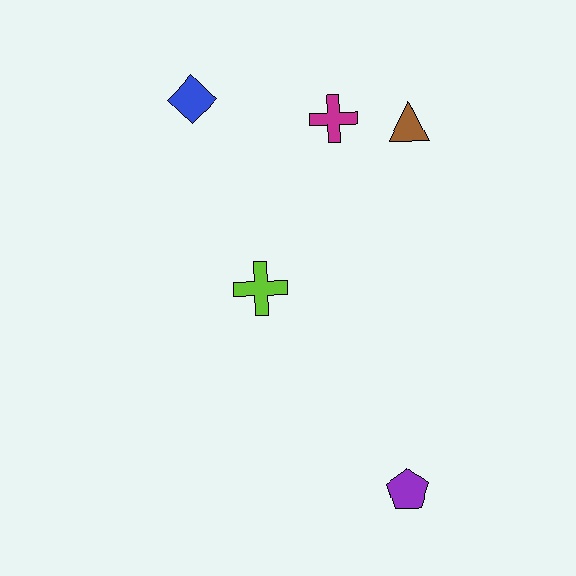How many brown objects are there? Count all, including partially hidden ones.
There is 1 brown object.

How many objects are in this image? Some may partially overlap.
There are 5 objects.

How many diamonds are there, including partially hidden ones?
There is 1 diamond.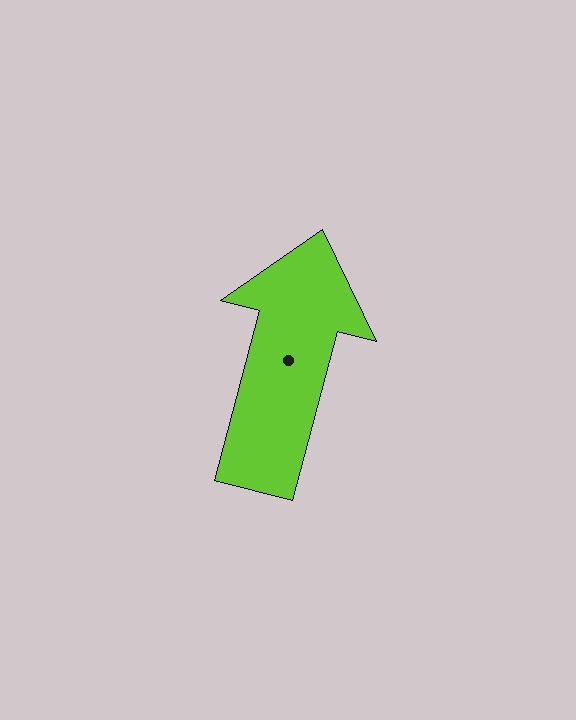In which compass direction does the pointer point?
North.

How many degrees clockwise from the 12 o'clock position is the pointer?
Approximately 15 degrees.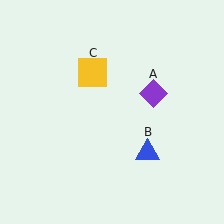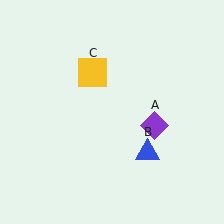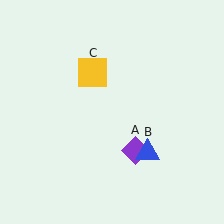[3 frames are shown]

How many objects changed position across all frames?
1 object changed position: purple diamond (object A).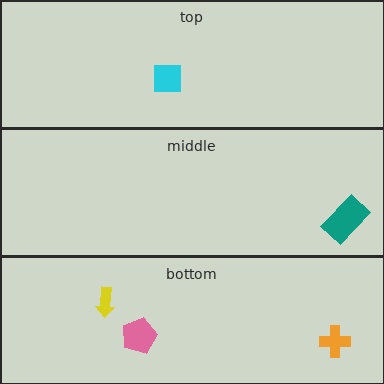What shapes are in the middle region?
The teal rectangle.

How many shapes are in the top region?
1.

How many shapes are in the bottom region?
3.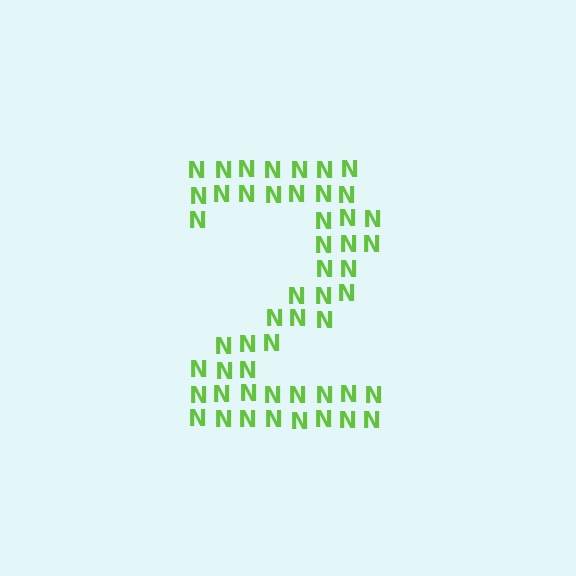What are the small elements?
The small elements are letter N's.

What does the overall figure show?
The overall figure shows the digit 2.